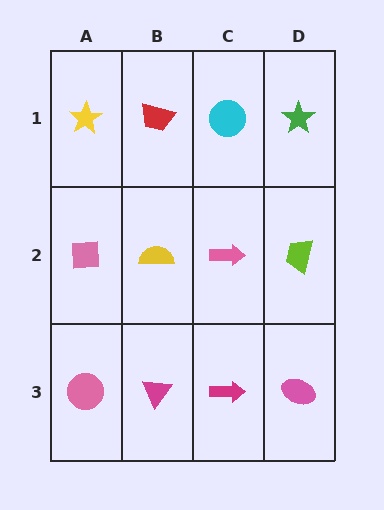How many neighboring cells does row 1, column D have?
2.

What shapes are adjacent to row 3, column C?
A pink arrow (row 2, column C), a magenta triangle (row 3, column B), a pink ellipse (row 3, column D).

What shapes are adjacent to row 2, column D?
A green star (row 1, column D), a pink ellipse (row 3, column D), a pink arrow (row 2, column C).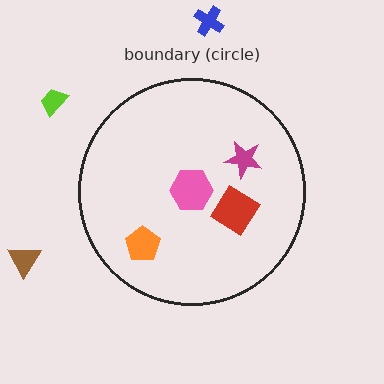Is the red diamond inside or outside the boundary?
Inside.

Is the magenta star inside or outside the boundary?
Inside.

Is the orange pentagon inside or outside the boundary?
Inside.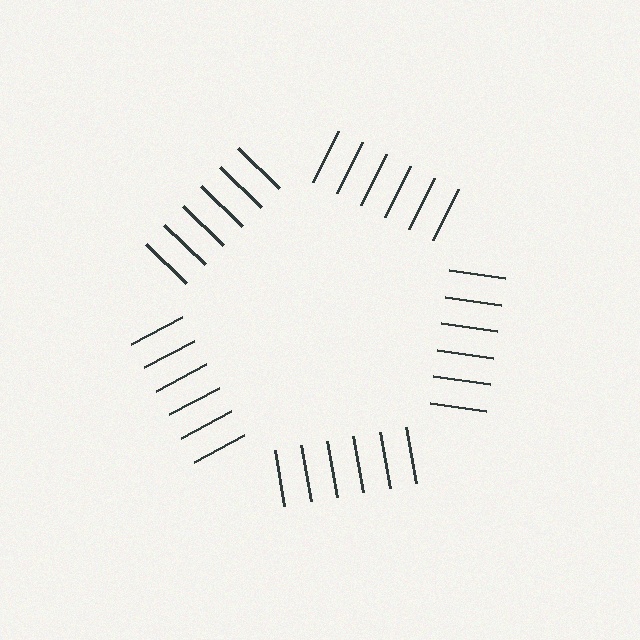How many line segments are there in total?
30 — 6 along each of the 5 edges.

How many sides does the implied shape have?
5 sides — the line-ends trace a pentagon.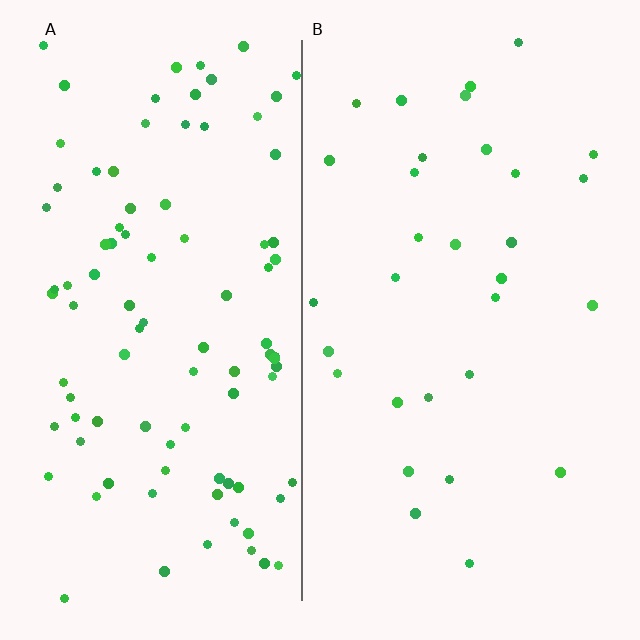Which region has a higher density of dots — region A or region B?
A (the left).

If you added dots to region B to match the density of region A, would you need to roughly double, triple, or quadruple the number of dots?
Approximately triple.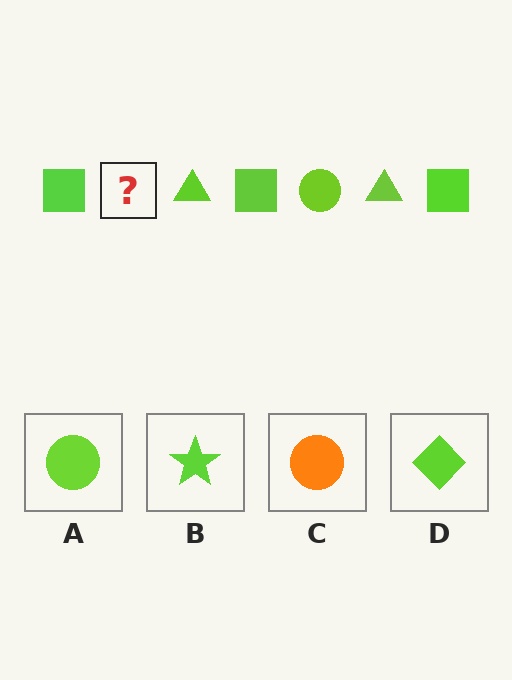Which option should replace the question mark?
Option A.